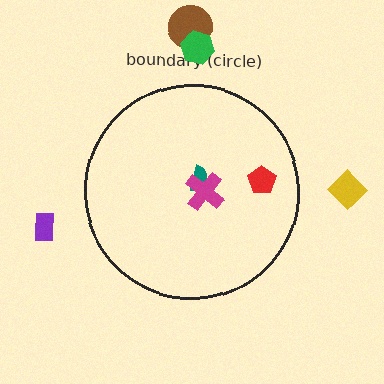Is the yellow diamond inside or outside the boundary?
Outside.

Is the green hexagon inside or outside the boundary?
Outside.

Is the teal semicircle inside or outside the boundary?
Inside.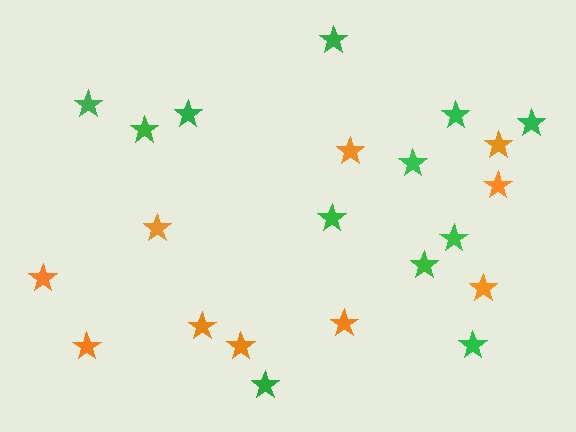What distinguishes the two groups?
There are 2 groups: one group of orange stars (10) and one group of green stars (12).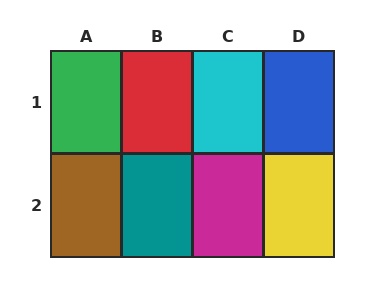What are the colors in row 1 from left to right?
Green, red, cyan, blue.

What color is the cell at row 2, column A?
Brown.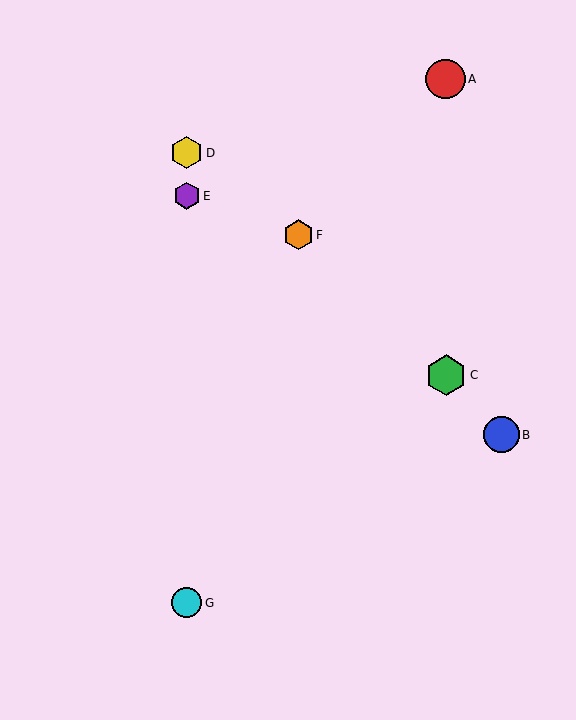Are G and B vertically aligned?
No, G is at x≈187 and B is at x≈501.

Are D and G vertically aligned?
Yes, both are at x≈187.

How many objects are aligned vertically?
3 objects (D, E, G) are aligned vertically.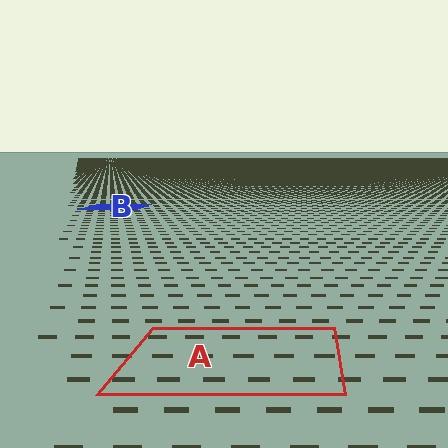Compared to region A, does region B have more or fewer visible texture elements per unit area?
Region B has more texture elements per unit area — they are packed more densely because it is farther away.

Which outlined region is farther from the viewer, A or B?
Region B is farther from the viewer — the texture elements inside it appear smaller and more densely packed.